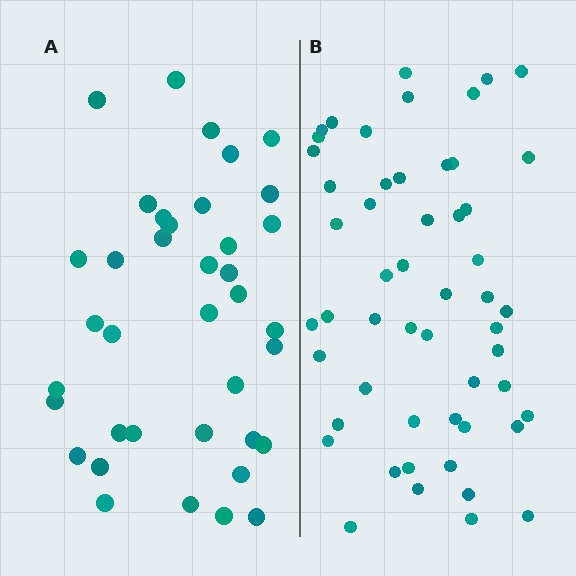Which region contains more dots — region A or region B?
Region B (the right region) has more dots.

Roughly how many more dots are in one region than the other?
Region B has approximately 15 more dots than region A.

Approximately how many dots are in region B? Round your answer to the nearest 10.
About 50 dots. (The exact count is 53, which rounds to 50.)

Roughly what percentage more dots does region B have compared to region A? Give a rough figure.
About 40% more.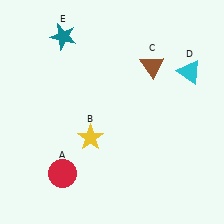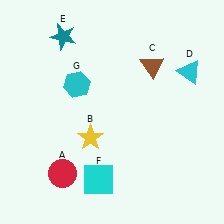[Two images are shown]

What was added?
A cyan square (F), a cyan hexagon (G) were added in Image 2.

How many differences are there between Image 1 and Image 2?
There are 2 differences between the two images.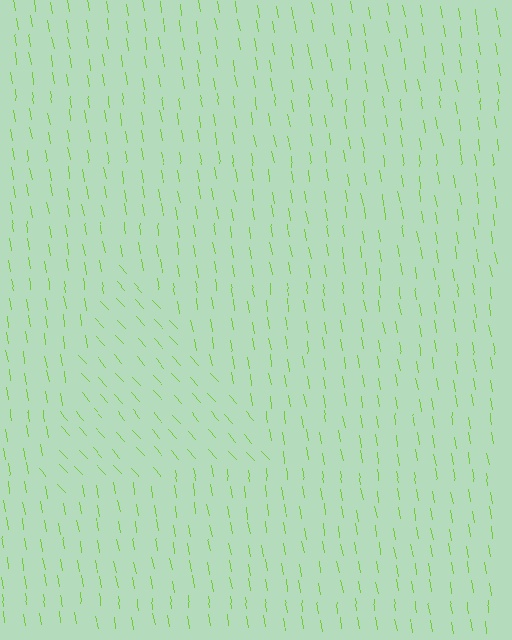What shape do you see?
I see a triangle.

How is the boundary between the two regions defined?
The boundary is defined purely by a change in line orientation (approximately 32 degrees difference). All lines are the same color and thickness.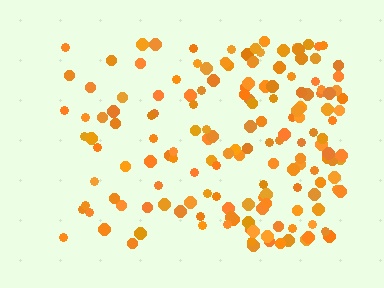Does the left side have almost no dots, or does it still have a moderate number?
Still a moderate number, just noticeably fewer than the right.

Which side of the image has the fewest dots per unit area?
The left.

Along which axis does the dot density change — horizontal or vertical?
Horizontal.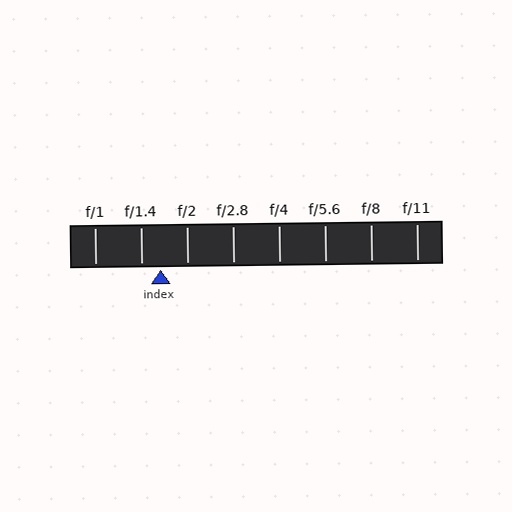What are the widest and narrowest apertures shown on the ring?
The widest aperture shown is f/1 and the narrowest is f/11.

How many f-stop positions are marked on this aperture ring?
There are 8 f-stop positions marked.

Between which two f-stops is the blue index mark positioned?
The index mark is between f/1.4 and f/2.